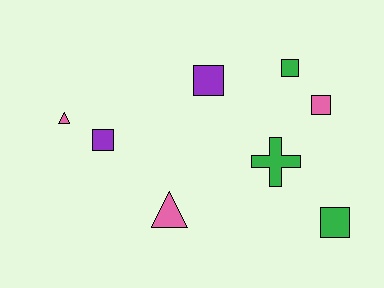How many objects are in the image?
There are 8 objects.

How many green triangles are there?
There are no green triangles.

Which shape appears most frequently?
Square, with 5 objects.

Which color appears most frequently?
Green, with 3 objects.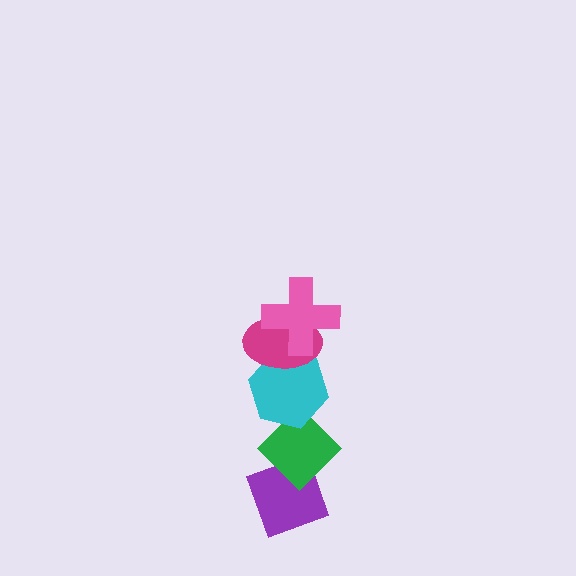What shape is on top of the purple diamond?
The green diamond is on top of the purple diamond.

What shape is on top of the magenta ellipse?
The pink cross is on top of the magenta ellipse.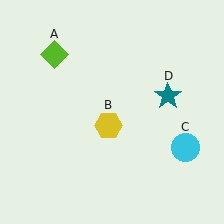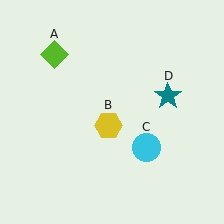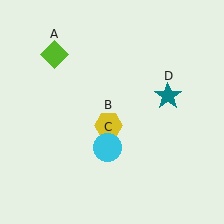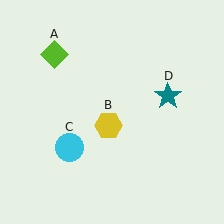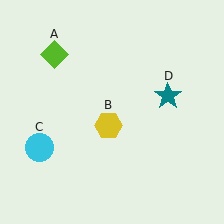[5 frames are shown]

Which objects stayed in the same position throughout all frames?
Lime diamond (object A) and yellow hexagon (object B) and teal star (object D) remained stationary.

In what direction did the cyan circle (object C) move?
The cyan circle (object C) moved left.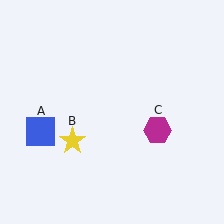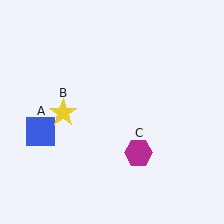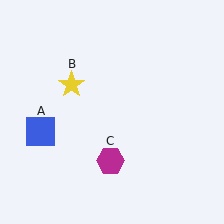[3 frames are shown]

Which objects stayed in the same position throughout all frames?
Blue square (object A) remained stationary.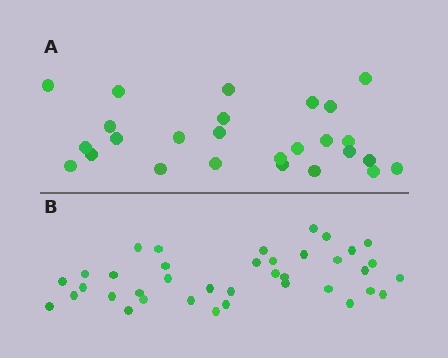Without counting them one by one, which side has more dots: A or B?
Region B (the bottom region) has more dots.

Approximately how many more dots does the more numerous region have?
Region B has roughly 12 or so more dots than region A.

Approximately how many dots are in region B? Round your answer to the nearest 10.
About 40 dots. (The exact count is 38, which rounds to 40.)